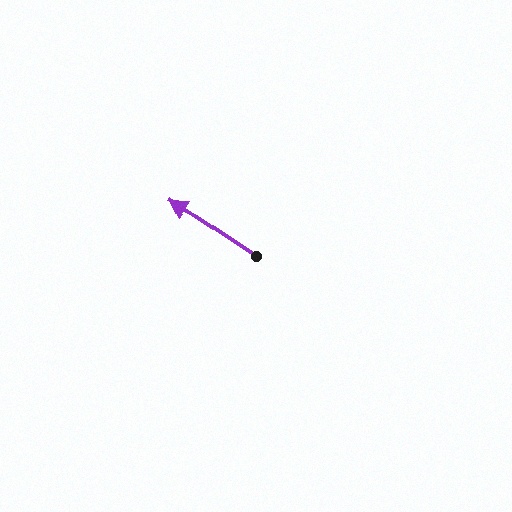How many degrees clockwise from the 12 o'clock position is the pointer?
Approximately 304 degrees.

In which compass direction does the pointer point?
Northwest.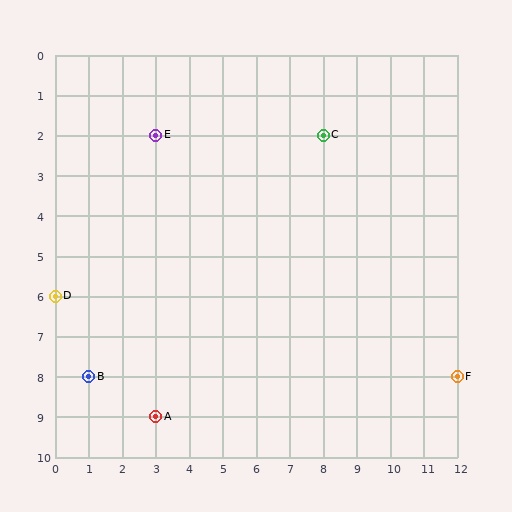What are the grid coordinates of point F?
Point F is at grid coordinates (12, 8).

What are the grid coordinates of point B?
Point B is at grid coordinates (1, 8).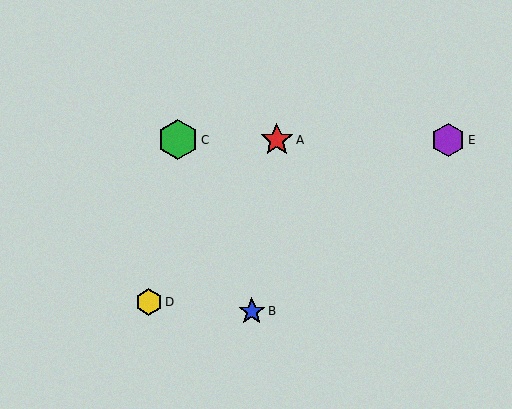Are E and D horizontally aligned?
No, E is at y≈140 and D is at y≈302.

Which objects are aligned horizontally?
Objects A, C, E are aligned horizontally.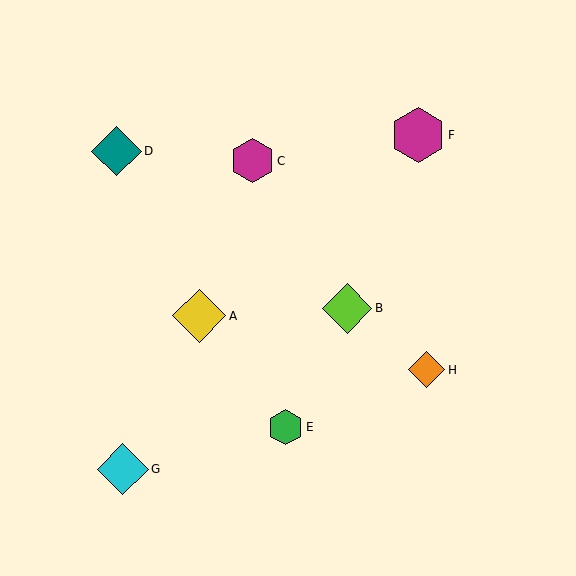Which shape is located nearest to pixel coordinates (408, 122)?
The magenta hexagon (labeled F) at (418, 135) is nearest to that location.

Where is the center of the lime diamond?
The center of the lime diamond is at (347, 308).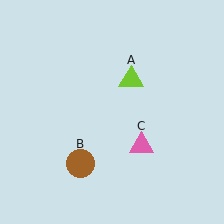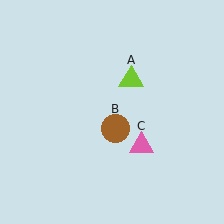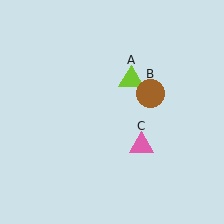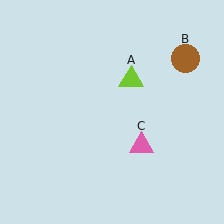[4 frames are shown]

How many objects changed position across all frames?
1 object changed position: brown circle (object B).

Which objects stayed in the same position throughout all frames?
Lime triangle (object A) and pink triangle (object C) remained stationary.